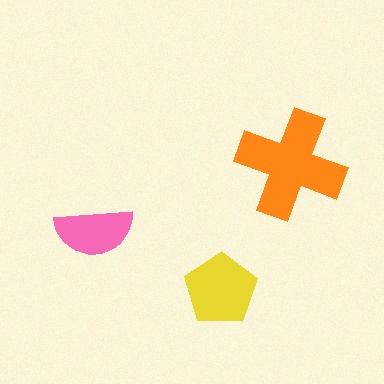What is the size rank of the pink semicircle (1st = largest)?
3rd.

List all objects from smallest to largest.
The pink semicircle, the yellow pentagon, the orange cross.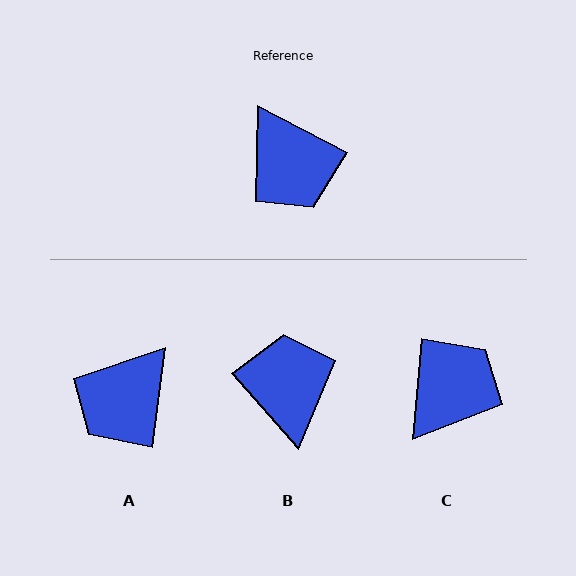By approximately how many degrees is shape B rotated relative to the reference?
Approximately 159 degrees counter-clockwise.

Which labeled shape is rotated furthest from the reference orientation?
B, about 159 degrees away.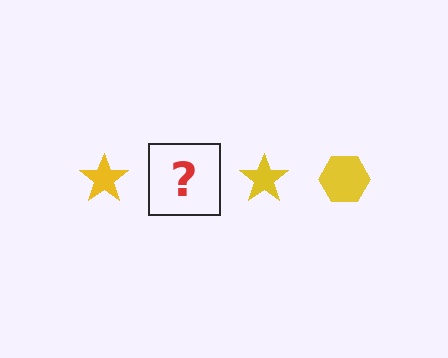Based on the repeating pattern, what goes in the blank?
The blank should be a yellow hexagon.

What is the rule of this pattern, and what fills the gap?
The rule is that the pattern cycles through star, hexagon shapes in yellow. The gap should be filled with a yellow hexagon.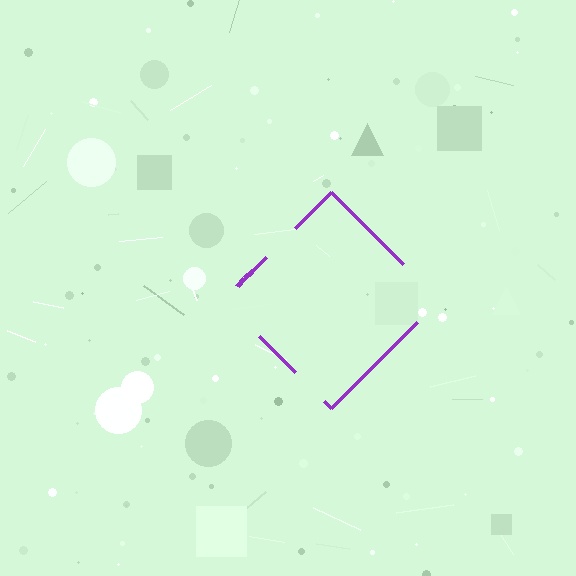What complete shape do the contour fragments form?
The contour fragments form a diamond.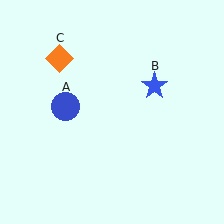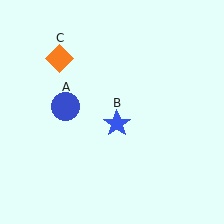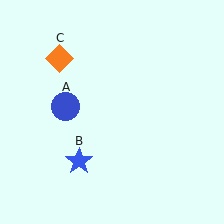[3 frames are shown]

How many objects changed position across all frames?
1 object changed position: blue star (object B).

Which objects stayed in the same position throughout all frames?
Blue circle (object A) and orange diamond (object C) remained stationary.